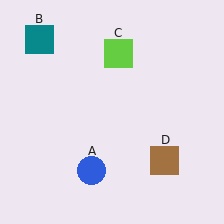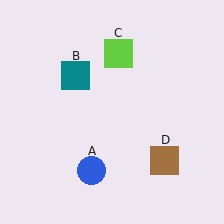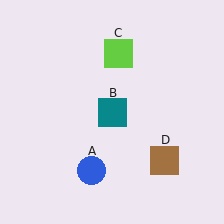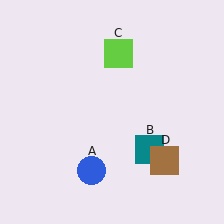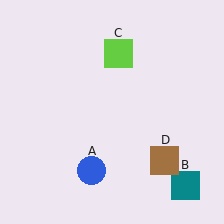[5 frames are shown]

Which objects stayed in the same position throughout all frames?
Blue circle (object A) and lime square (object C) and brown square (object D) remained stationary.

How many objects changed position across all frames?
1 object changed position: teal square (object B).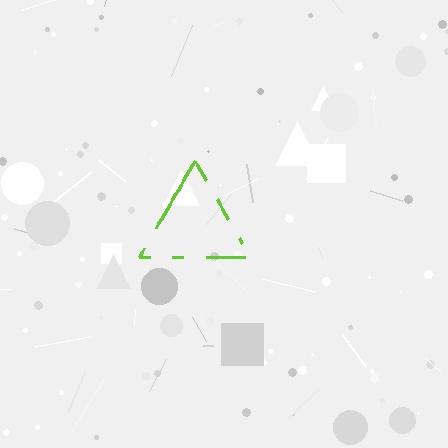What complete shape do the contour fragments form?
The contour fragments form a triangle.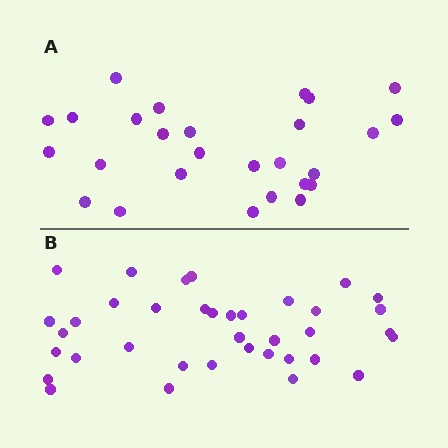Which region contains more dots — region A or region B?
Region B (the bottom region) has more dots.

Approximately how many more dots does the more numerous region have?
Region B has roughly 10 or so more dots than region A.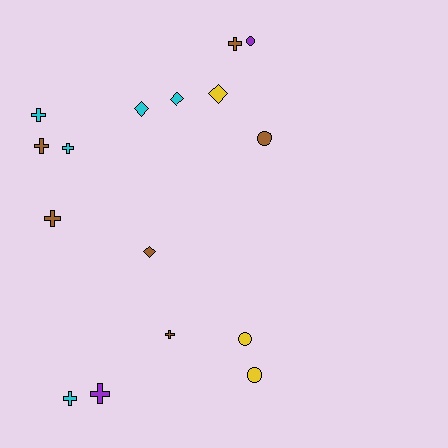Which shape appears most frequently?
Cross, with 8 objects.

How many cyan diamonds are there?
There are 2 cyan diamonds.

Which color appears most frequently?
Brown, with 6 objects.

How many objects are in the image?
There are 16 objects.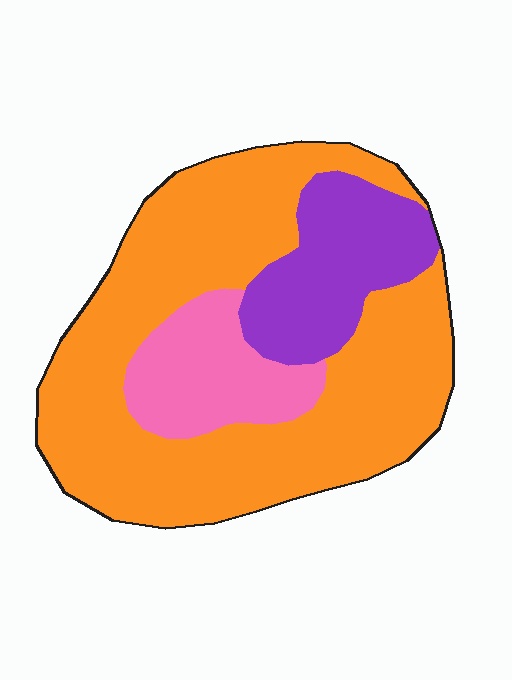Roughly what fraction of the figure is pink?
Pink takes up less than a quarter of the figure.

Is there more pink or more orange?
Orange.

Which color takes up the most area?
Orange, at roughly 65%.